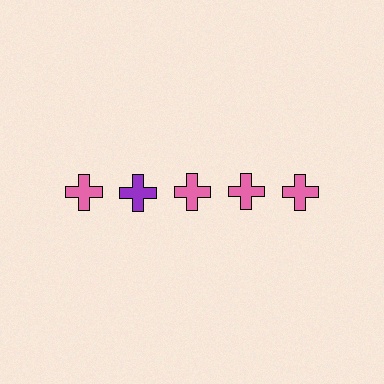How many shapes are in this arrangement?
There are 5 shapes arranged in a grid pattern.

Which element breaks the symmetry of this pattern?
The purple cross in the top row, second from left column breaks the symmetry. All other shapes are pink crosses.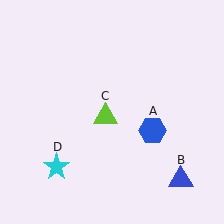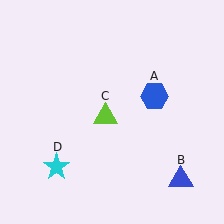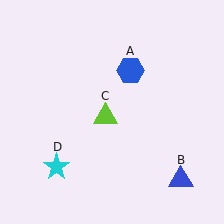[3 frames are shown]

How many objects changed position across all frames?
1 object changed position: blue hexagon (object A).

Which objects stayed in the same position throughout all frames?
Blue triangle (object B) and lime triangle (object C) and cyan star (object D) remained stationary.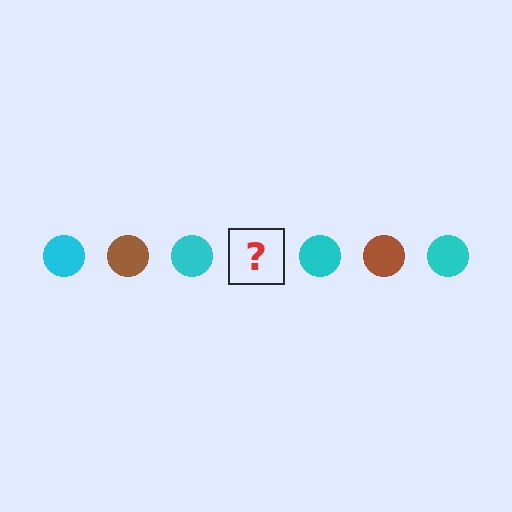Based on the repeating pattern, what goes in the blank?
The blank should be a brown circle.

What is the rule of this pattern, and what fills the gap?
The rule is that the pattern cycles through cyan, brown circles. The gap should be filled with a brown circle.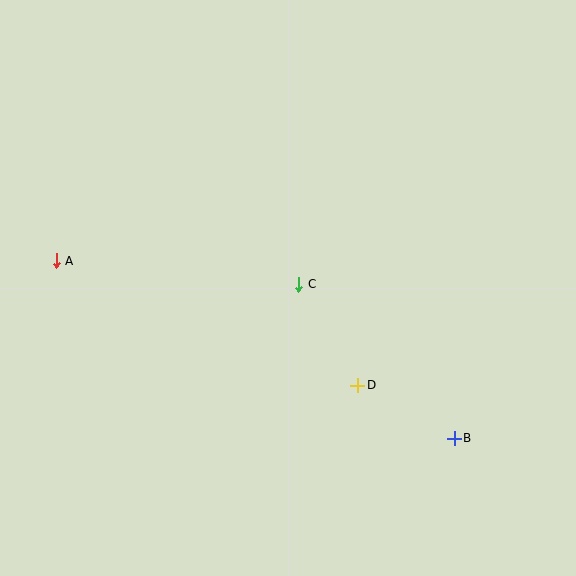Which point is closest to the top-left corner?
Point A is closest to the top-left corner.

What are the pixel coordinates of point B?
Point B is at (454, 438).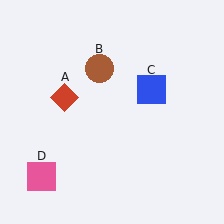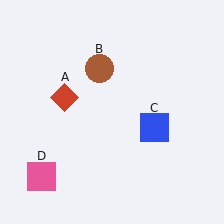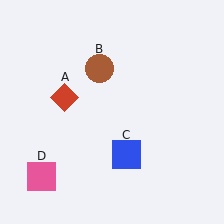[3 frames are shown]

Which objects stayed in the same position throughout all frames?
Red diamond (object A) and brown circle (object B) and pink square (object D) remained stationary.